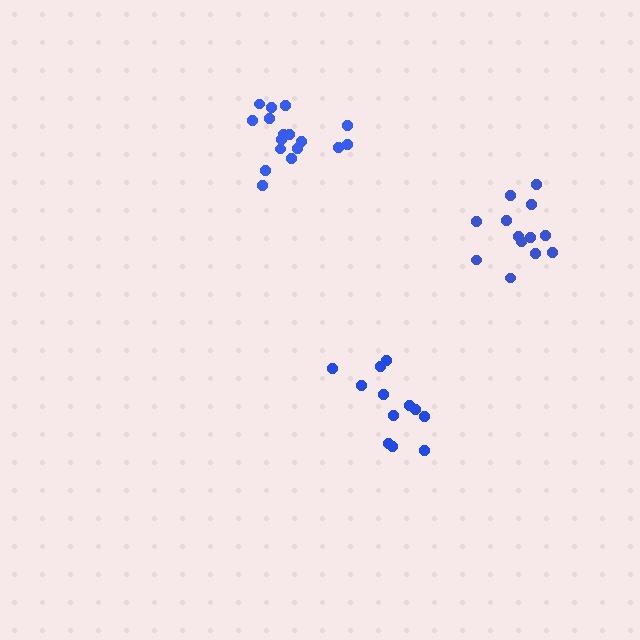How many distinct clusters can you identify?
There are 3 distinct clusters.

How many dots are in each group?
Group 1: 17 dots, Group 2: 13 dots, Group 3: 12 dots (42 total).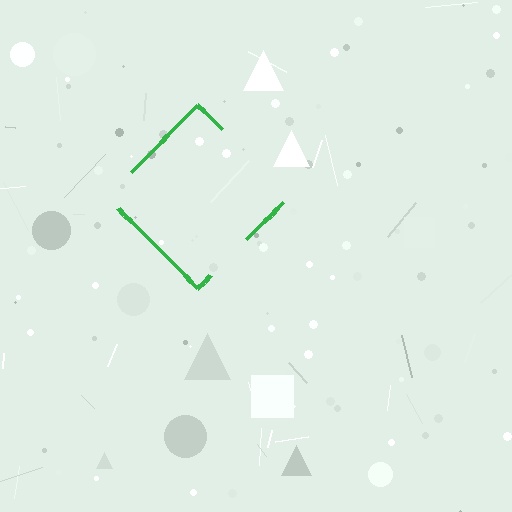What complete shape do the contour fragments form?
The contour fragments form a diamond.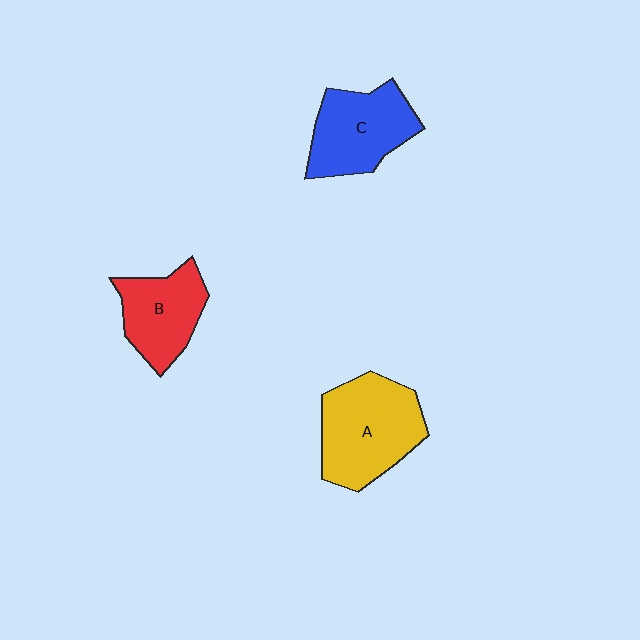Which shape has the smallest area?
Shape B (red).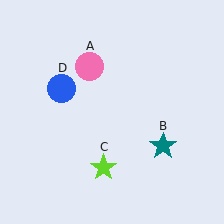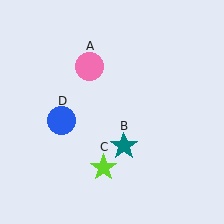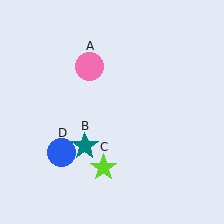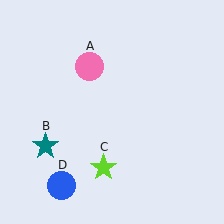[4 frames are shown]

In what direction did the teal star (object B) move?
The teal star (object B) moved left.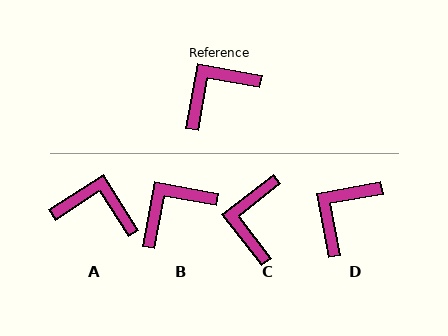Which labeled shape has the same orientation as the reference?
B.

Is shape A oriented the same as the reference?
No, it is off by about 48 degrees.